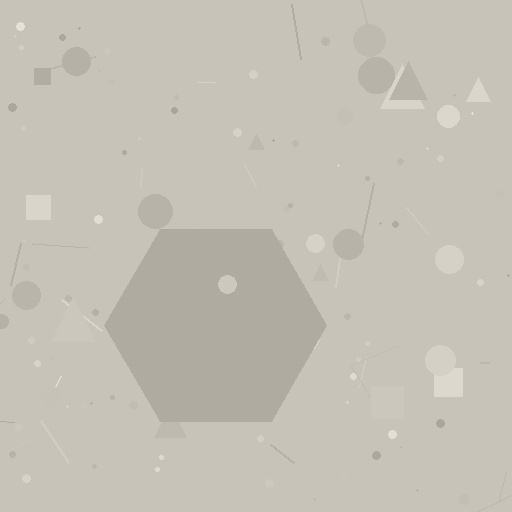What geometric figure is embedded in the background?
A hexagon is embedded in the background.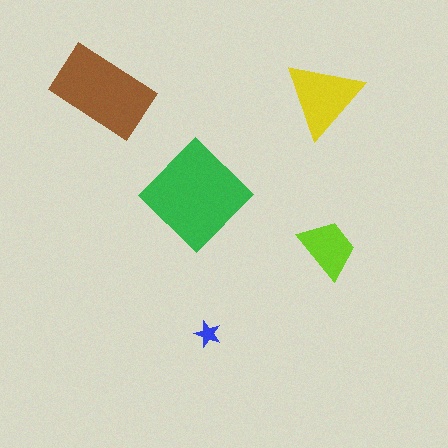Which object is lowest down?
The blue star is bottommost.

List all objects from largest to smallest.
The green diamond, the brown rectangle, the yellow triangle, the lime trapezoid, the blue star.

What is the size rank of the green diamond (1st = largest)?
1st.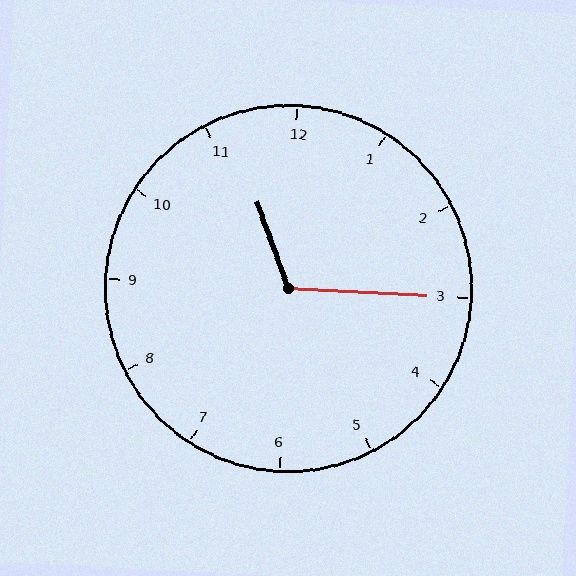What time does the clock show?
11:15.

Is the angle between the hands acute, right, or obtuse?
It is obtuse.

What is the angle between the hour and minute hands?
Approximately 112 degrees.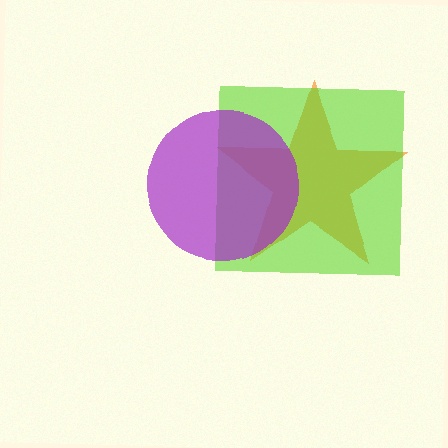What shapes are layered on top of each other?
The layered shapes are: an orange star, a lime square, a purple circle.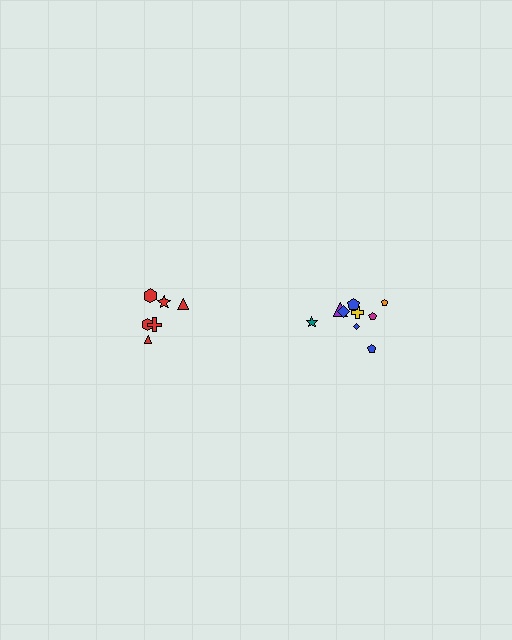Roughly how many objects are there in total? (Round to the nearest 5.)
Roughly 15 objects in total.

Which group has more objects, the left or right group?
The right group.